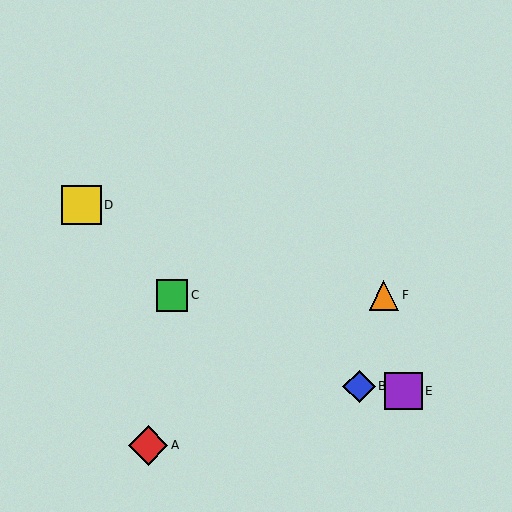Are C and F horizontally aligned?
Yes, both are at y≈295.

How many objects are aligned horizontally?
2 objects (C, F) are aligned horizontally.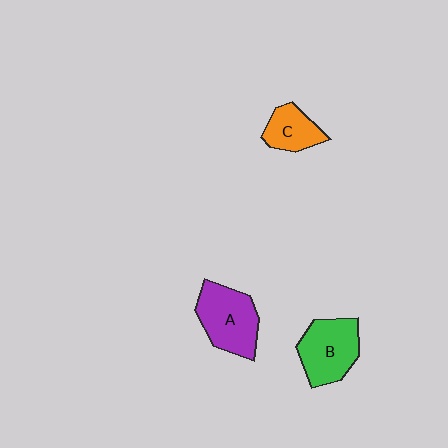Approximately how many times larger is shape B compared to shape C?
Approximately 1.6 times.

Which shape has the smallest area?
Shape C (orange).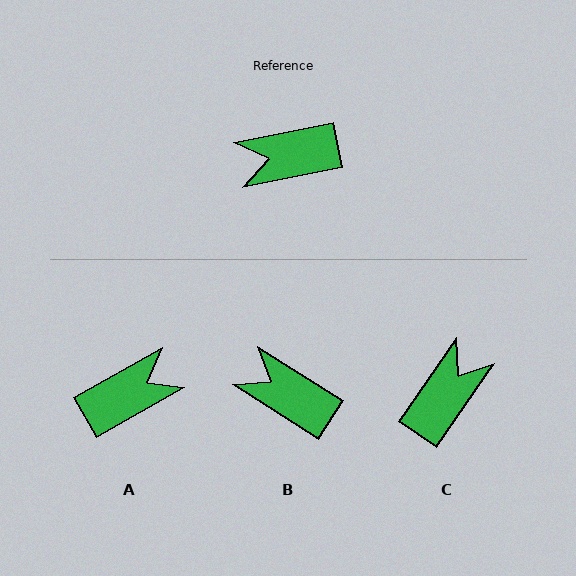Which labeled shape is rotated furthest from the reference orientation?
A, about 162 degrees away.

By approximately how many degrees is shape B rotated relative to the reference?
Approximately 44 degrees clockwise.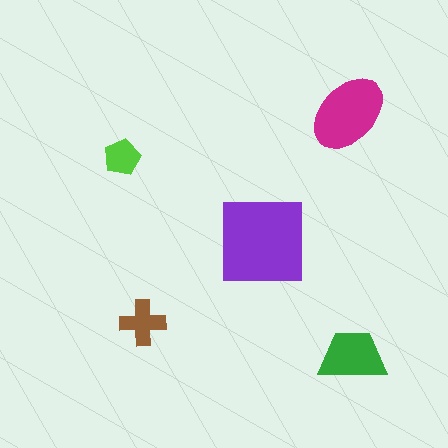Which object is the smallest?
The lime pentagon.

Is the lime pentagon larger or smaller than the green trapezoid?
Smaller.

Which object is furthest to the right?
The green trapezoid is rightmost.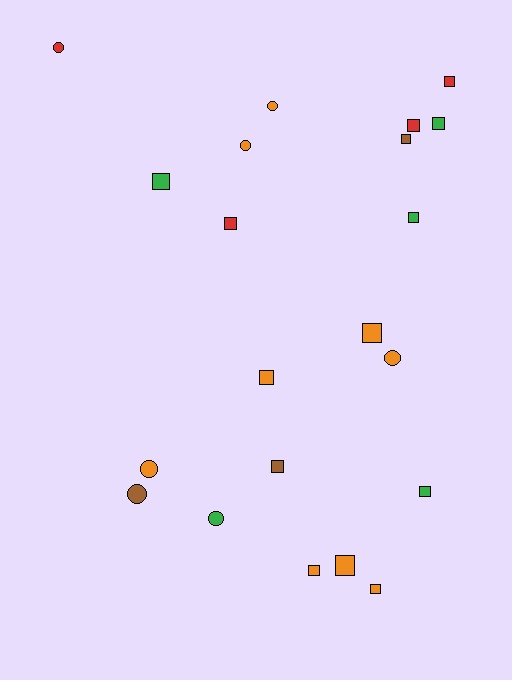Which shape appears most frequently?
Square, with 14 objects.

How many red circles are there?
There is 1 red circle.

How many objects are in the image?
There are 21 objects.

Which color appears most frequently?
Orange, with 9 objects.